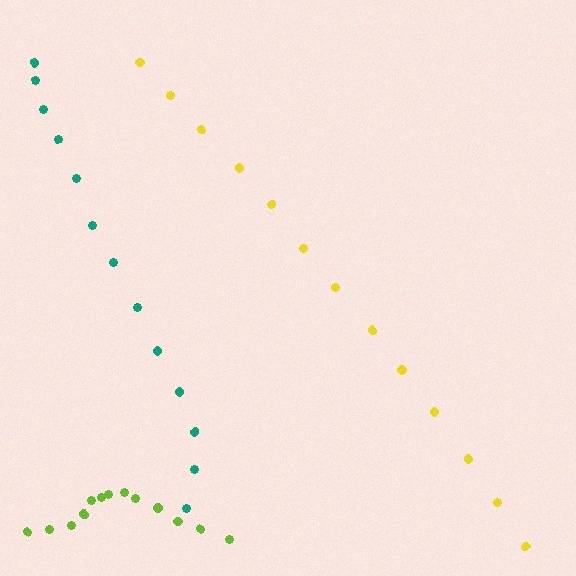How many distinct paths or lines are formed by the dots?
There are 3 distinct paths.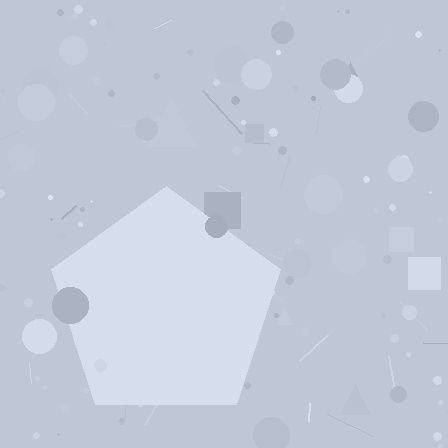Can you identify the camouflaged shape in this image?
The camouflaged shape is a pentagon.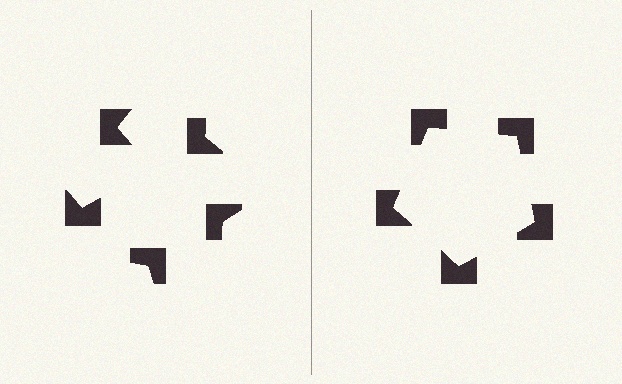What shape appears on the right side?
An illusory pentagon.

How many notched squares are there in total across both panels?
10 — 5 on each side.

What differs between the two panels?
The notched squares are positioned identically on both sides; only the wedge orientations differ. On the right they align to a pentagon; on the left they are misaligned.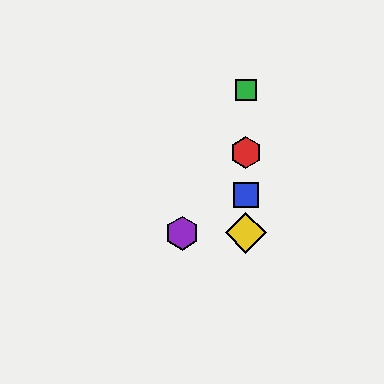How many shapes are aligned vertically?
4 shapes (the red hexagon, the blue square, the green square, the yellow diamond) are aligned vertically.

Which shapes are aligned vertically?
The red hexagon, the blue square, the green square, the yellow diamond are aligned vertically.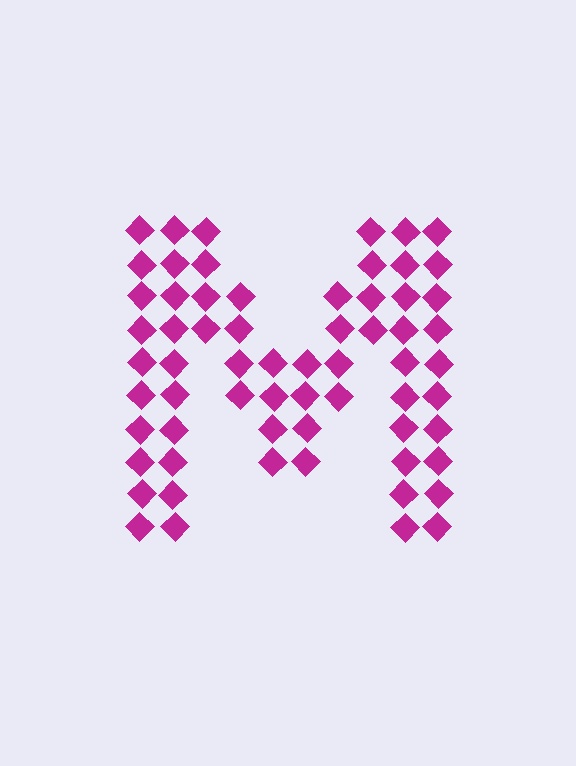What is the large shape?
The large shape is the letter M.